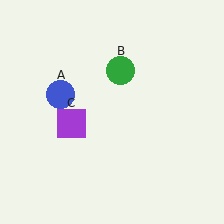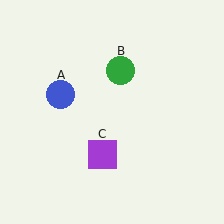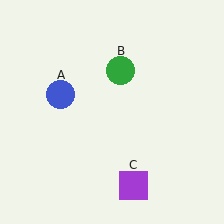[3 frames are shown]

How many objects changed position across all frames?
1 object changed position: purple square (object C).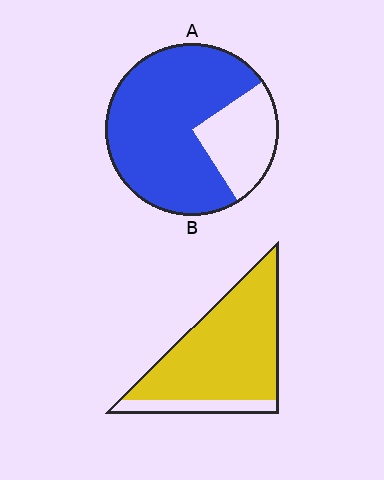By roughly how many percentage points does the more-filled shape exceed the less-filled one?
By roughly 10 percentage points (B over A).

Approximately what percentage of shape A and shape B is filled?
A is approximately 75% and B is approximately 85%.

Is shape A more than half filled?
Yes.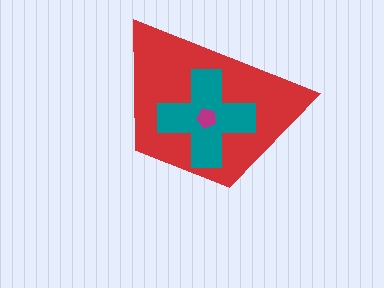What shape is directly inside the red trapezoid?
The teal cross.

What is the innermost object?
The magenta pentagon.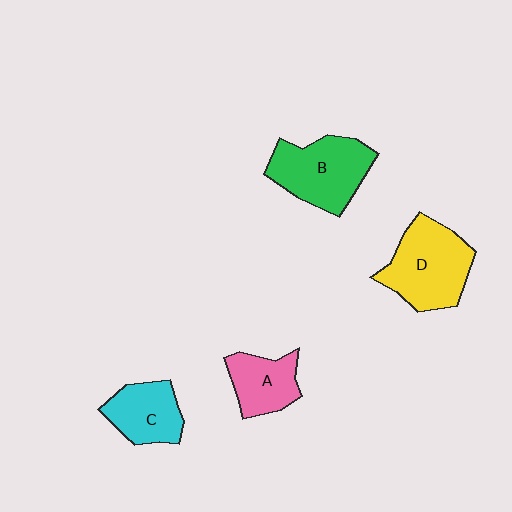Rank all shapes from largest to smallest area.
From largest to smallest: D (yellow), B (green), C (cyan), A (pink).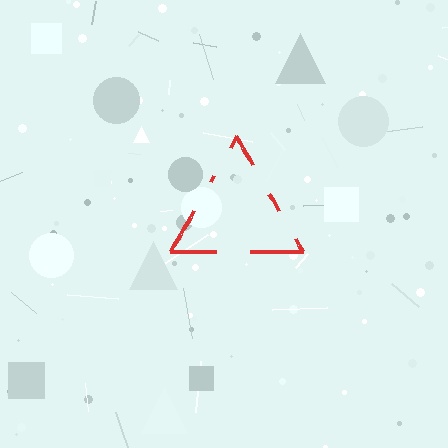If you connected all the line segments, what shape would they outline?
They would outline a triangle.